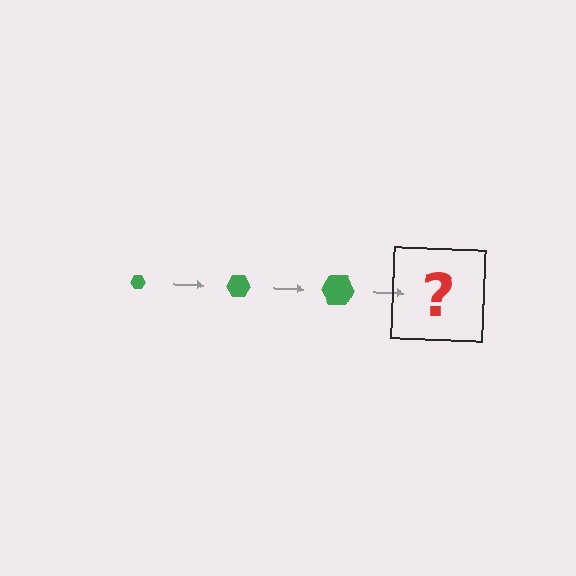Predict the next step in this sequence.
The next step is a green hexagon, larger than the previous one.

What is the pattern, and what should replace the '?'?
The pattern is that the hexagon gets progressively larger each step. The '?' should be a green hexagon, larger than the previous one.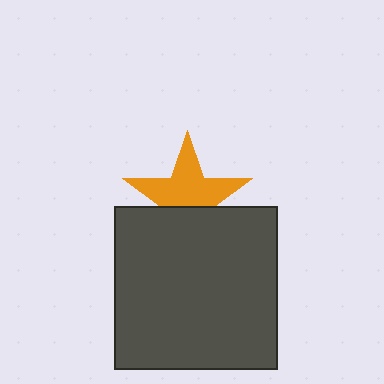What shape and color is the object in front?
The object in front is a dark gray square.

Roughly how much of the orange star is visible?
About half of it is visible (roughly 62%).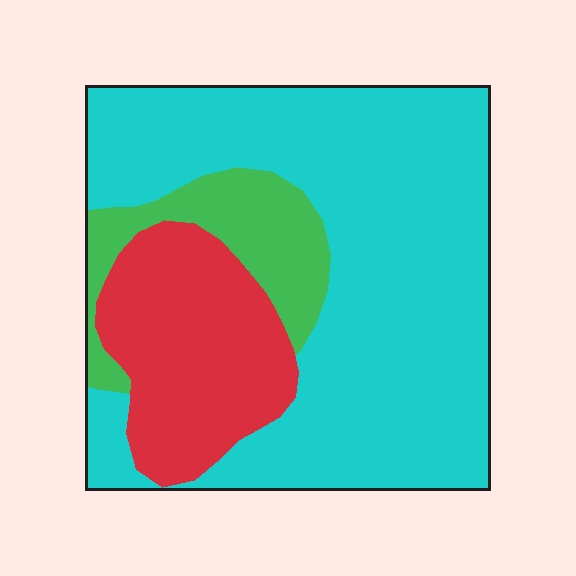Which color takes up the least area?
Green, at roughly 15%.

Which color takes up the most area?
Cyan, at roughly 65%.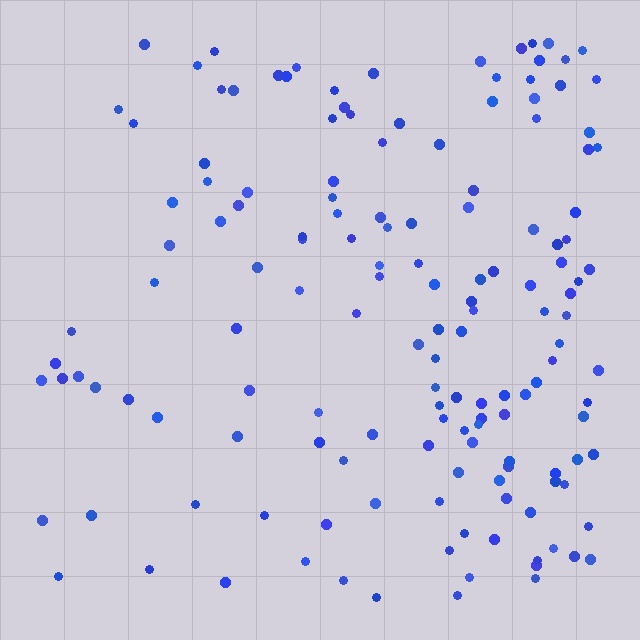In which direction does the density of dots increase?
From left to right, with the right side densest.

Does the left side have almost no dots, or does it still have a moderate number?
Still a moderate number, just noticeably fewer than the right.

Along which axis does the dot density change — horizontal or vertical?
Horizontal.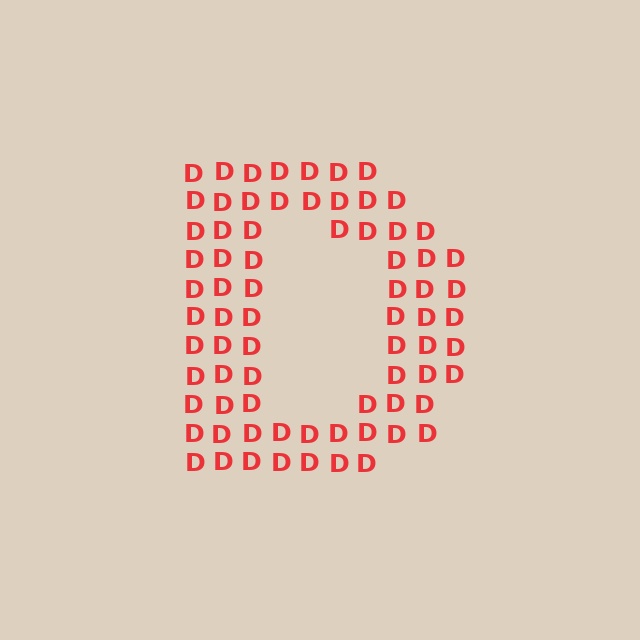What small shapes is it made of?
It is made of small letter D's.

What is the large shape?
The large shape is the letter D.